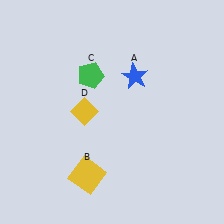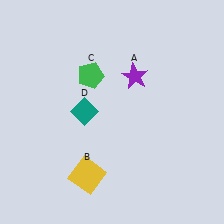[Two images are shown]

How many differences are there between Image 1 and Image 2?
There are 2 differences between the two images.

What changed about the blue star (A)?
In Image 1, A is blue. In Image 2, it changed to purple.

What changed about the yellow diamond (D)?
In Image 1, D is yellow. In Image 2, it changed to teal.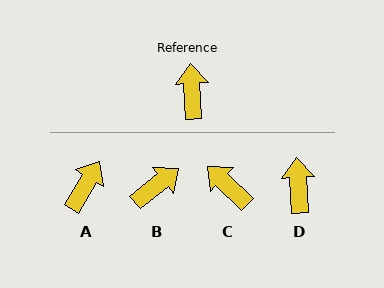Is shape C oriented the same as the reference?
No, it is off by about 43 degrees.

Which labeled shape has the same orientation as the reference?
D.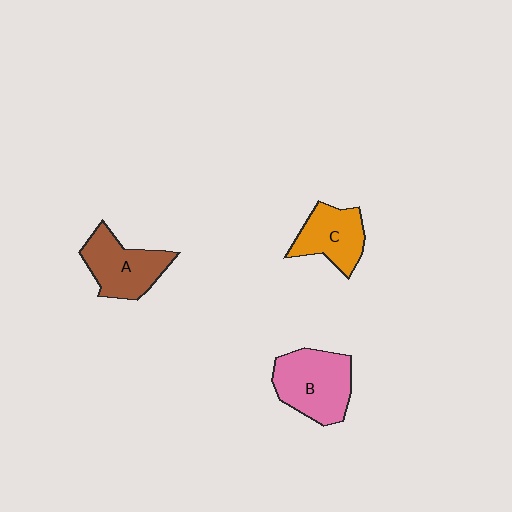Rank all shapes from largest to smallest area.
From largest to smallest: B (pink), A (brown), C (orange).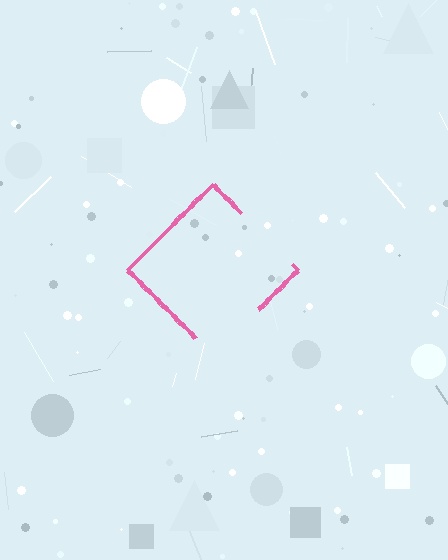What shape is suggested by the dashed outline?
The dashed outline suggests a diamond.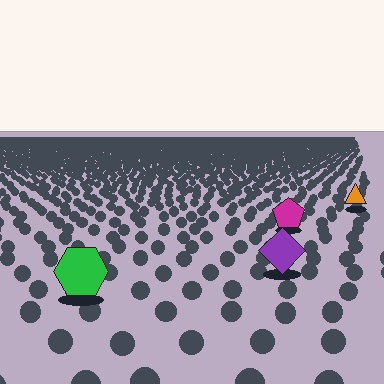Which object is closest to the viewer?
The green hexagon is closest. The texture marks near it are larger and more spread out.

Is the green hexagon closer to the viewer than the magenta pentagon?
Yes. The green hexagon is closer — you can tell from the texture gradient: the ground texture is coarser near it.